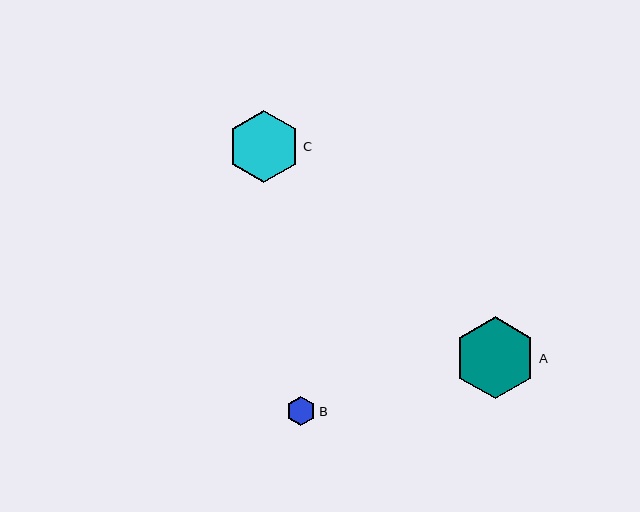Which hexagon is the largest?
Hexagon A is the largest with a size of approximately 82 pixels.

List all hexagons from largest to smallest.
From largest to smallest: A, C, B.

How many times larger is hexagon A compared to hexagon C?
Hexagon A is approximately 1.1 times the size of hexagon C.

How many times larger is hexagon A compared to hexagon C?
Hexagon A is approximately 1.1 times the size of hexagon C.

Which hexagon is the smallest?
Hexagon B is the smallest with a size of approximately 29 pixels.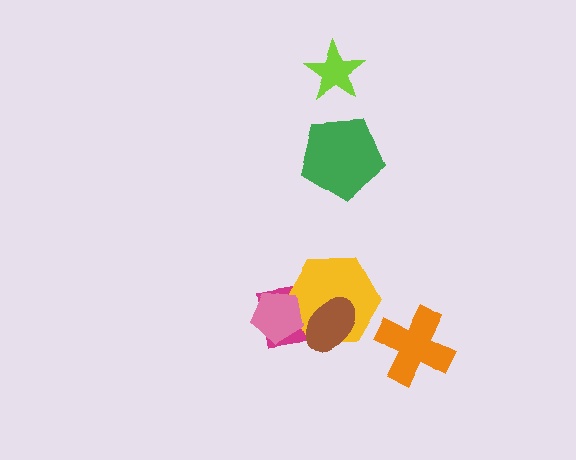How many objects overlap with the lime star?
0 objects overlap with the lime star.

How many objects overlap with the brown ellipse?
2 objects overlap with the brown ellipse.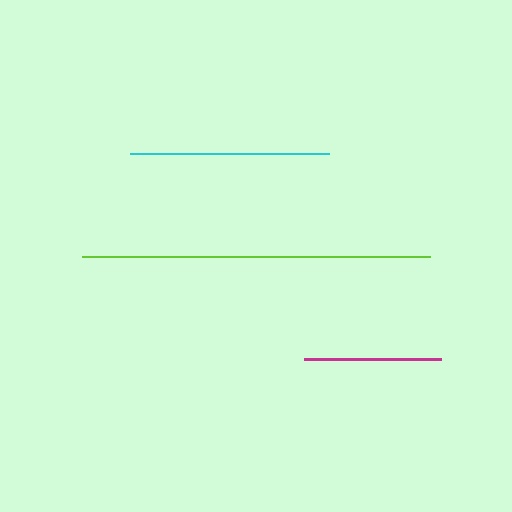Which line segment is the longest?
The lime line is the longest at approximately 348 pixels.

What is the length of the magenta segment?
The magenta segment is approximately 137 pixels long.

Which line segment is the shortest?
The magenta line is the shortest at approximately 137 pixels.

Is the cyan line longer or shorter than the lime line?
The lime line is longer than the cyan line.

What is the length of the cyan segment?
The cyan segment is approximately 199 pixels long.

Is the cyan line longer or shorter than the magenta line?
The cyan line is longer than the magenta line.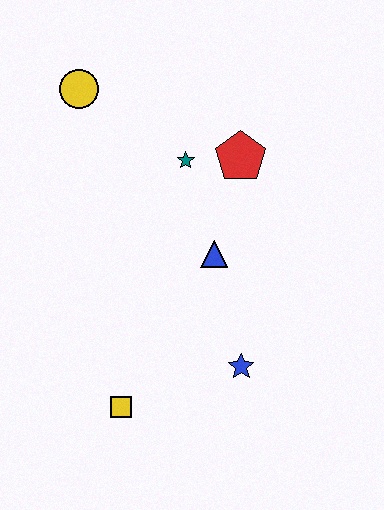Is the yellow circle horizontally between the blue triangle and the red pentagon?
No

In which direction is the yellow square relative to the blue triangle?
The yellow square is below the blue triangle.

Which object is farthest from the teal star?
The yellow square is farthest from the teal star.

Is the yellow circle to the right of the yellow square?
No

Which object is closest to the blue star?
The blue triangle is closest to the blue star.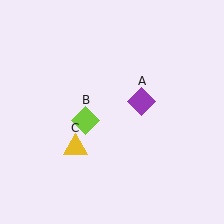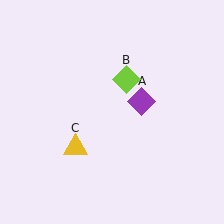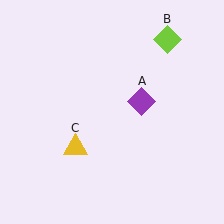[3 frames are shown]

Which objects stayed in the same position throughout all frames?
Purple diamond (object A) and yellow triangle (object C) remained stationary.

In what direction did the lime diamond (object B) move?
The lime diamond (object B) moved up and to the right.